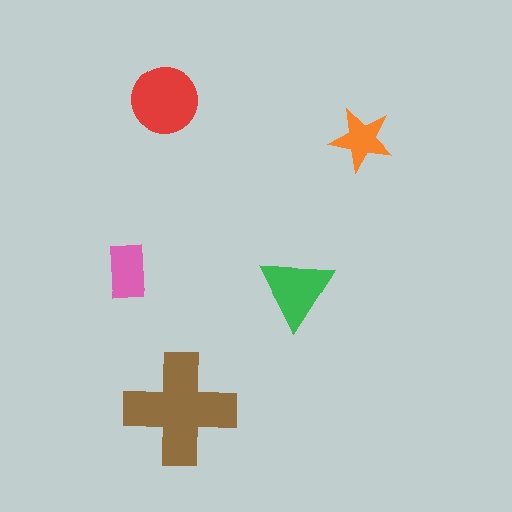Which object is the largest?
The brown cross.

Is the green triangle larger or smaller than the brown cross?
Smaller.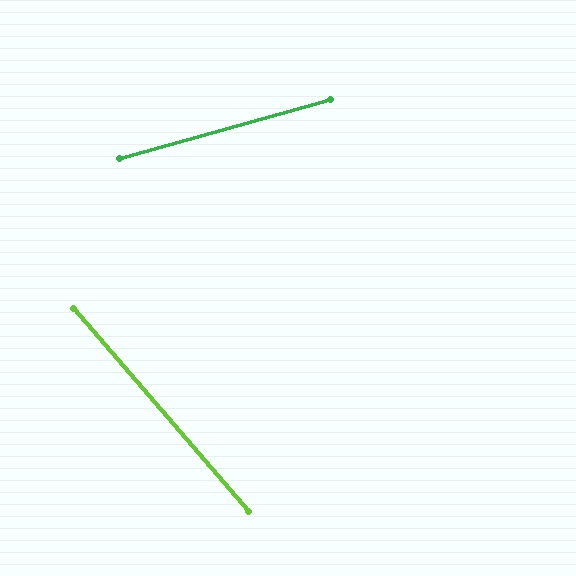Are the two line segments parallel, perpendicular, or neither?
Neither parallel nor perpendicular — they differ by about 65°.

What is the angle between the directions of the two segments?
Approximately 65 degrees.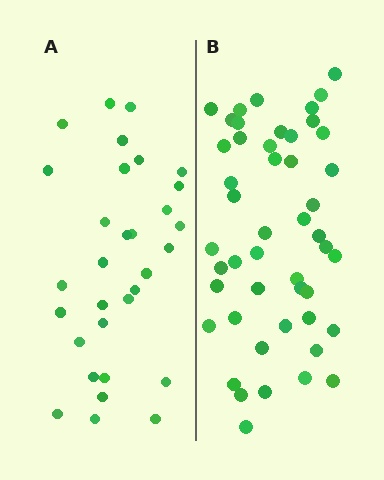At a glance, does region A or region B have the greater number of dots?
Region B (the right region) has more dots.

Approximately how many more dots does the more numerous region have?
Region B has approximately 15 more dots than region A.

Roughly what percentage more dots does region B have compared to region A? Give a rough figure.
About 55% more.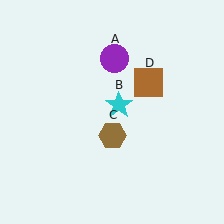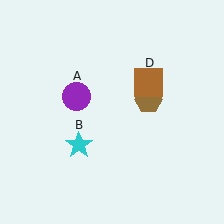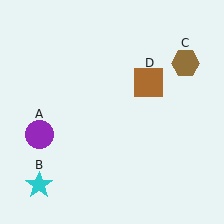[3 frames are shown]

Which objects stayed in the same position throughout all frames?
Brown square (object D) remained stationary.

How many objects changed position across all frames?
3 objects changed position: purple circle (object A), cyan star (object B), brown hexagon (object C).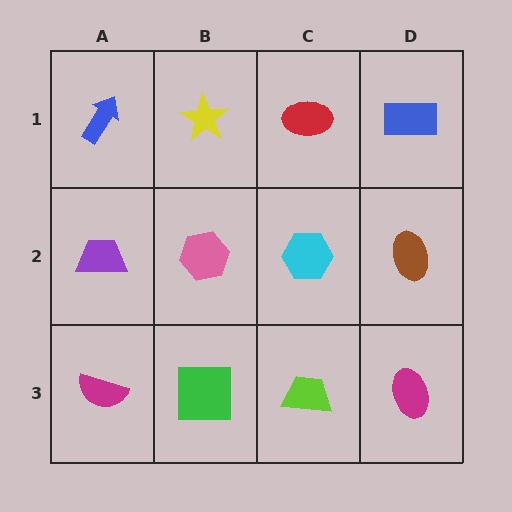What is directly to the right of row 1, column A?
A yellow star.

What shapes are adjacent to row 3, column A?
A purple trapezoid (row 2, column A), a green square (row 3, column B).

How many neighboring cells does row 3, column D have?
2.